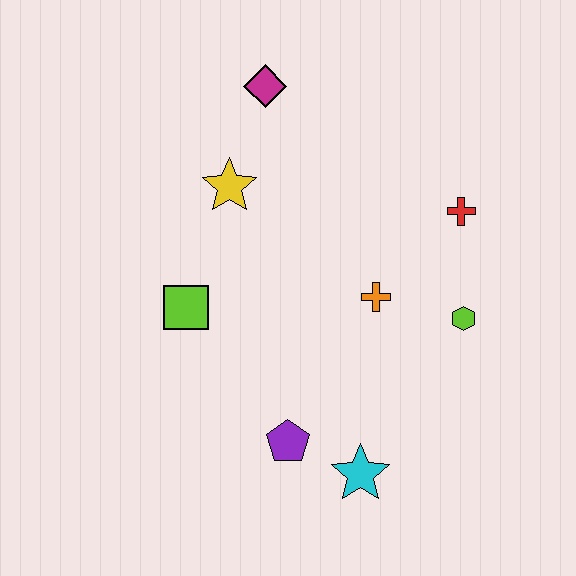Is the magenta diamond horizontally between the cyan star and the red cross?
No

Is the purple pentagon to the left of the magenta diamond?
No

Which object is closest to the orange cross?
The lime hexagon is closest to the orange cross.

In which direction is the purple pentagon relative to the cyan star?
The purple pentagon is to the left of the cyan star.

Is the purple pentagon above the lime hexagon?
No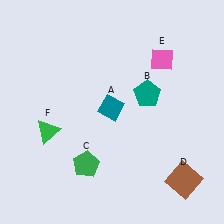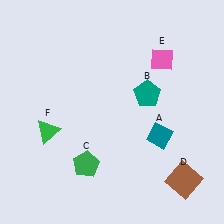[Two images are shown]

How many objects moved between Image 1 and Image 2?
1 object moved between the two images.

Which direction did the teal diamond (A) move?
The teal diamond (A) moved right.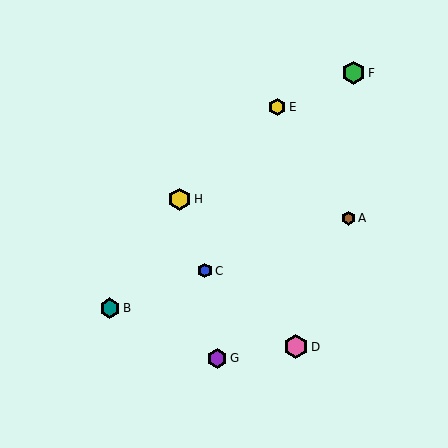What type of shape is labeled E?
Shape E is a yellow hexagon.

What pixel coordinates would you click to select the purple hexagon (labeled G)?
Click at (217, 358) to select the purple hexagon G.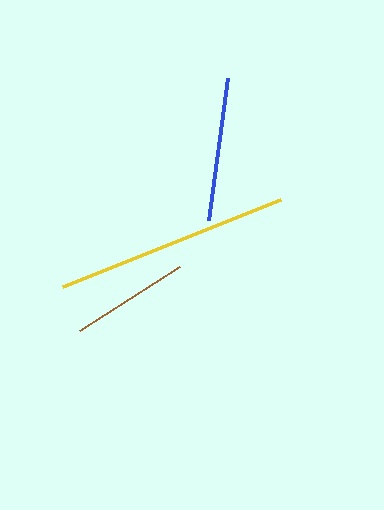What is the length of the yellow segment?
The yellow segment is approximately 235 pixels long.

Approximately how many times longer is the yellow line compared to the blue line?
The yellow line is approximately 1.6 times the length of the blue line.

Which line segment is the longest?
The yellow line is the longest at approximately 235 pixels.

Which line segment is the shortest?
The brown line is the shortest at approximately 119 pixels.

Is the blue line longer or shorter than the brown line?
The blue line is longer than the brown line.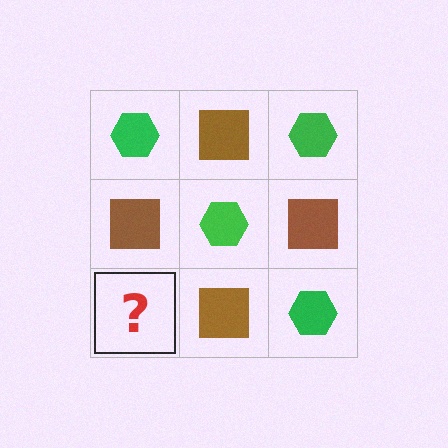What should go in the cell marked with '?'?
The missing cell should contain a green hexagon.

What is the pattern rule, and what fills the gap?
The rule is that it alternates green hexagon and brown square in a checkerboard pattern. The gap should be filled with a green hexagon.